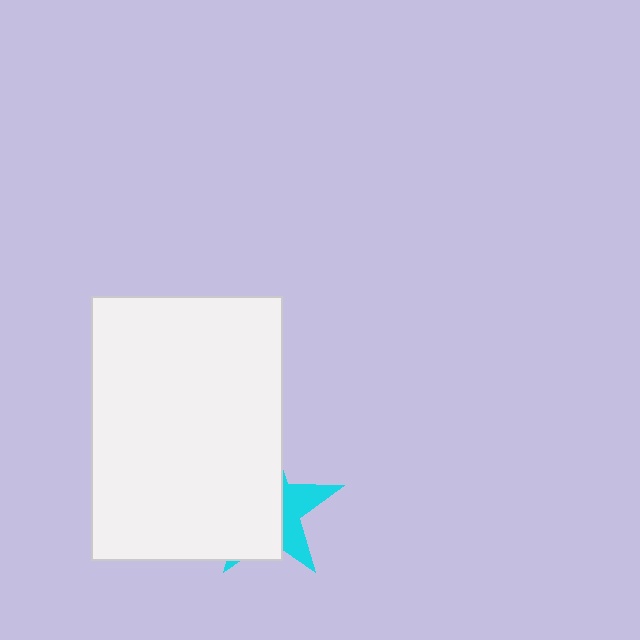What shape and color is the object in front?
The object in front is a white rectangle.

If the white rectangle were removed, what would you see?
You would see the complete cyan star.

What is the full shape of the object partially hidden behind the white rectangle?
The partially hidden object is a cyan star.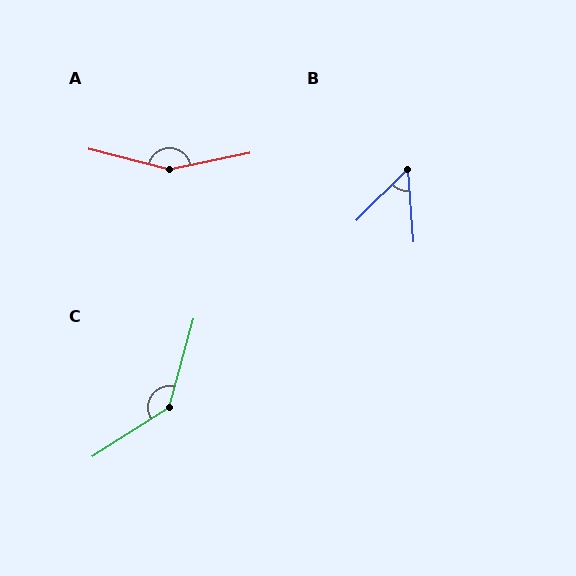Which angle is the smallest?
B, at approximately 49 degrees.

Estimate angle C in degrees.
Approximately 138 degrees.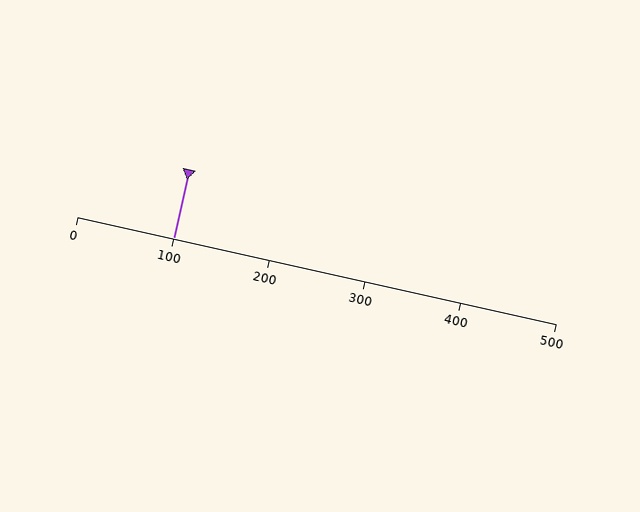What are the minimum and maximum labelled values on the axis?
The axis runs from 0 to 500.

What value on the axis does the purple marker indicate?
The marker indicates approximately 100.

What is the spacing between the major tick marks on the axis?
The major ticks are spaced 100 apart.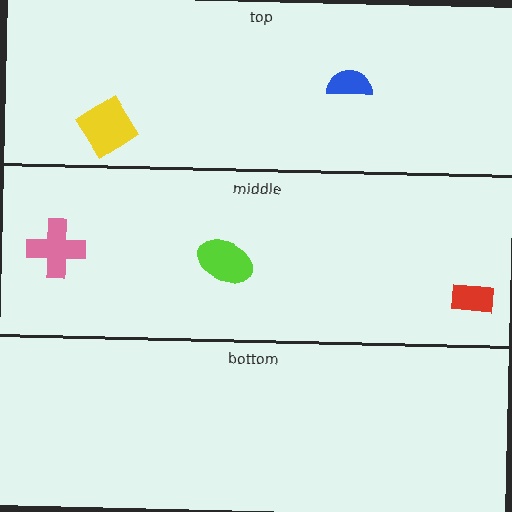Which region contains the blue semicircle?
The top region.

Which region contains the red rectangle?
The middle region.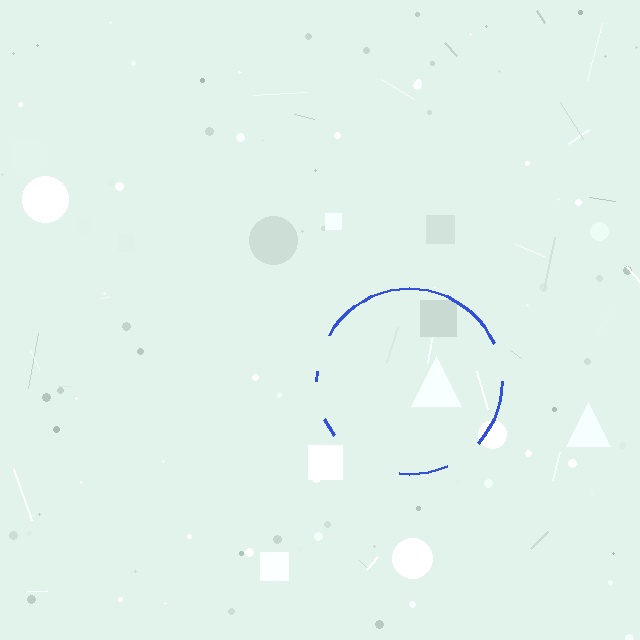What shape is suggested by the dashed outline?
The dashed outline suggests a circle.